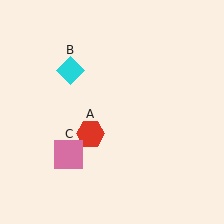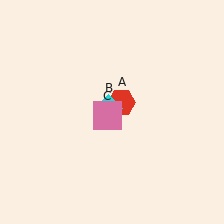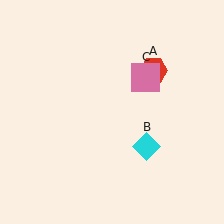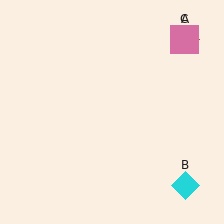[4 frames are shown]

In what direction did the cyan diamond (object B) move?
The cyan diamond (object B) moved down and to the right.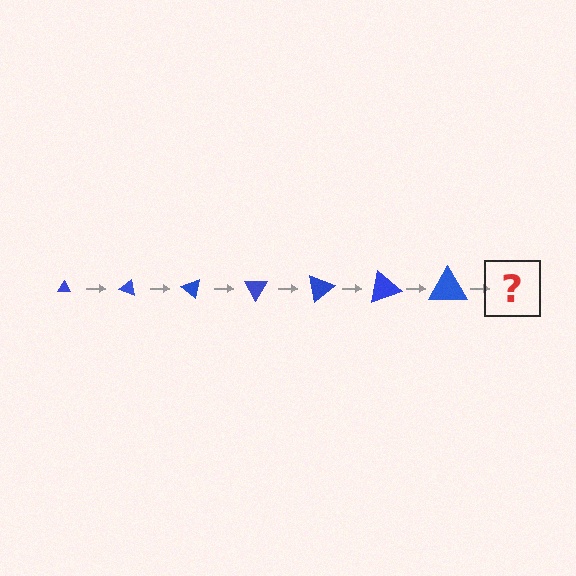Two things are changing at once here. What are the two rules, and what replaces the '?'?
The two rules are that the triangle grows larger each step and it rotates 20 degrees each step. The '?' should be a triangle, larger than the previous one and rotated 140 degrees from the start.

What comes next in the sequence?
The next element should be a triangle, larger than the previous one and rotated 140 degrees from the start.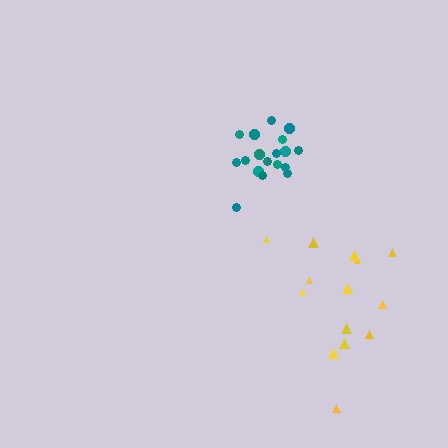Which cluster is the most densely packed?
Teal.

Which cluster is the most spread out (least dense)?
Yellow.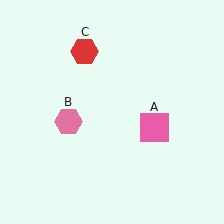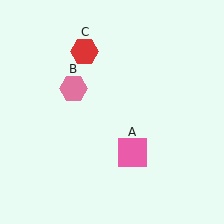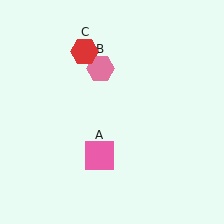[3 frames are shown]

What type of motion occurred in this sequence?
The pink square (object A), pink hexagon (object B) rotated clockwise around the center of the scene.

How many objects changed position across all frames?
2 objects changed position: pink square (object A), pink hexagon (object B).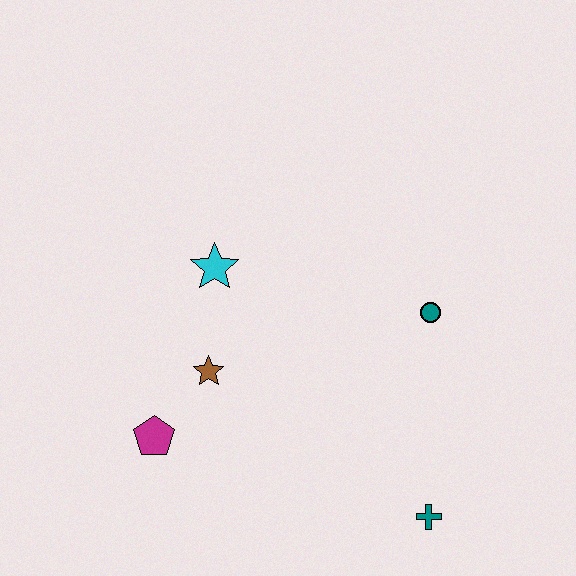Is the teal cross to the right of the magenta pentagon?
Yes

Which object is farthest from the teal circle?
The magenta pentagon is farthest from the teal circle.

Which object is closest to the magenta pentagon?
The brown star is closest to the magenta pentagon.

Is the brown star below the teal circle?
Yes